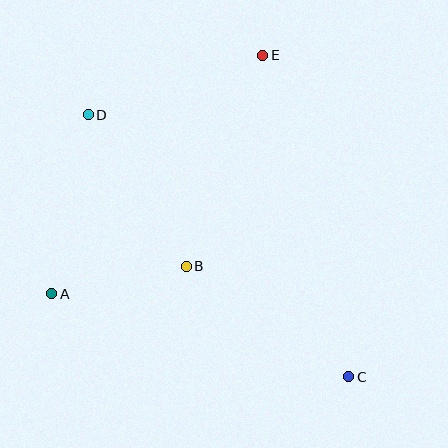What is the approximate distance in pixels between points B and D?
The distance between B and D is approximately 181 pixels.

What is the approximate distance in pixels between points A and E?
The distance between A and E is approximately 318 pixels.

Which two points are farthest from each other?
Points C and D are farthest from each other.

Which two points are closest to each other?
Points A and B are closest to each other.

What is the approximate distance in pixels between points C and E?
The distance between C and E is approximately 333 pixels.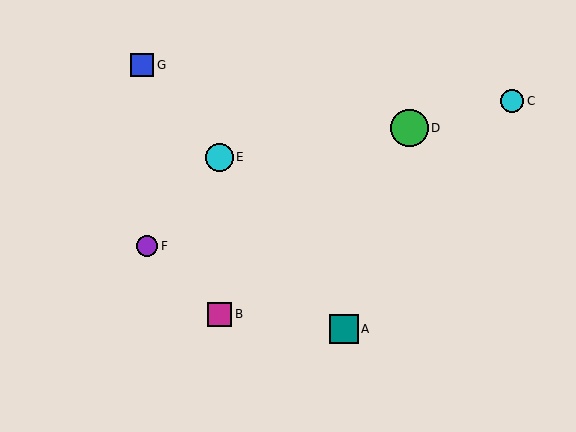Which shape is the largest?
The green circle (labeled D) is the largest.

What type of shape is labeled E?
Shape E is a cyan circle.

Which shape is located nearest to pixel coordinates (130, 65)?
The blue square (labeled G) at (142, 65) is nearest to that location.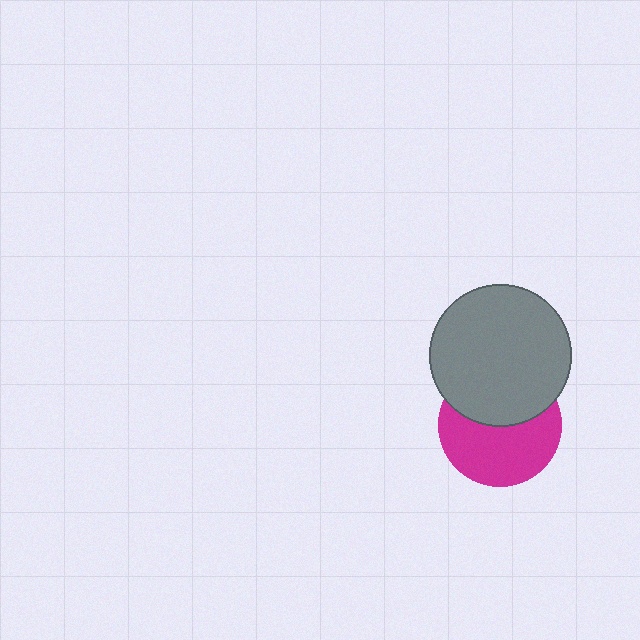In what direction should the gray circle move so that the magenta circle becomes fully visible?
The gray circle should move up. That is the shortest direction to clear the overlap and leave the magenta circle fully visible.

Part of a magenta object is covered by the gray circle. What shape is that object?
It is a circle.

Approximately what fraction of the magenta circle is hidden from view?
Roughly 42% of the magenta circle is hidden behind the gray circle.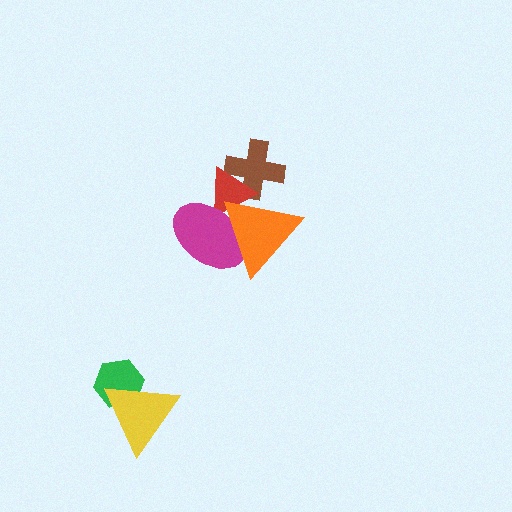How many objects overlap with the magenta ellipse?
2 objects overlap with the magenta ellipse.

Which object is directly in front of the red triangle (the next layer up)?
The magenta ellipse is directly in front of the red triangle.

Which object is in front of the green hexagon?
The yellow triangle is in front of the green hexagon.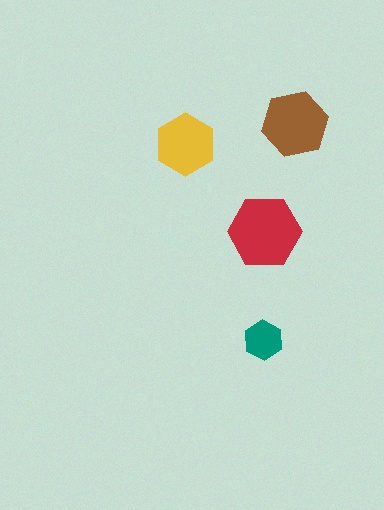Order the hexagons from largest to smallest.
the red one, the brown one, the yellow one, the teal one.